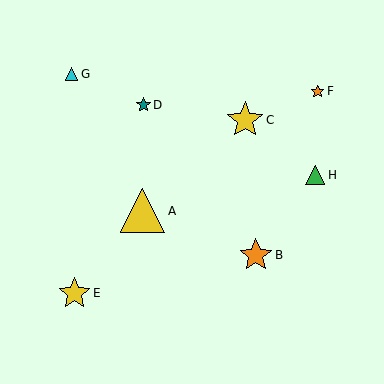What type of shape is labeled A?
Shape A is a yellow triangle.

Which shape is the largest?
The yellow triangle (labeled A) is the largest.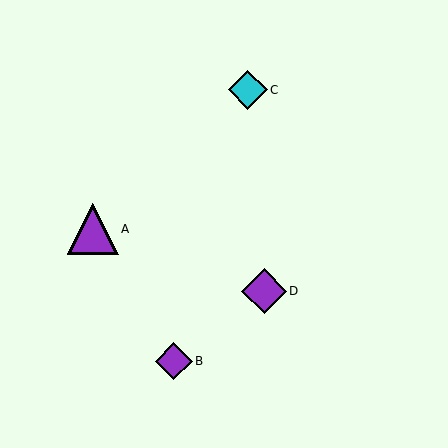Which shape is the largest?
The purple triangle (labeled A) is the largest.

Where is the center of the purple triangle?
The center of the purple triangle is at (93, 229).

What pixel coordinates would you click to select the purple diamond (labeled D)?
Click at (264, 291) to select the purple diamond D.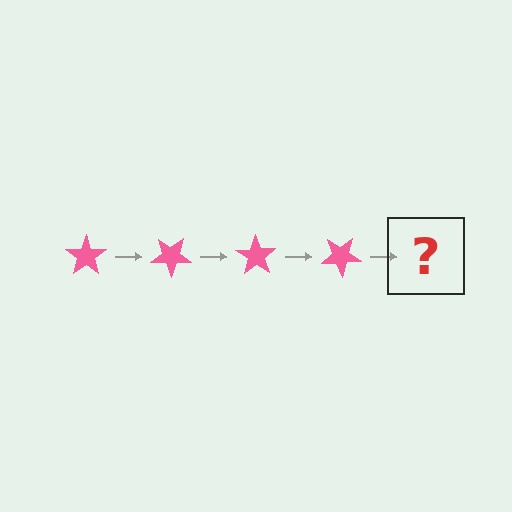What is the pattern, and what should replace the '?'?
The pattern is that the star rotates 35 degrees each step. The '?' should be a pink star rotated 140 degrees.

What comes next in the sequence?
The next element should be a pink star rotated 140 degrees.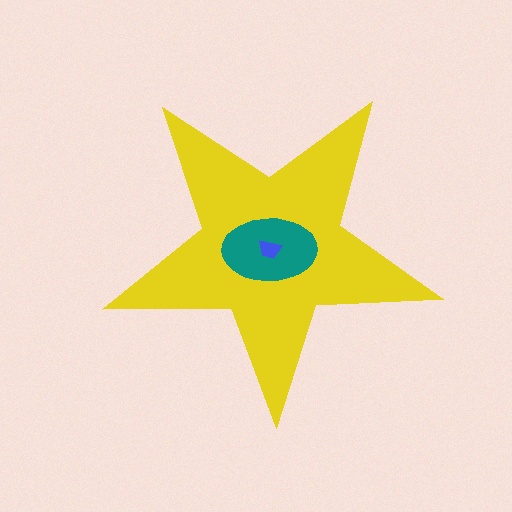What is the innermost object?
The blue trapezoid.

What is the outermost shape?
The yellow star.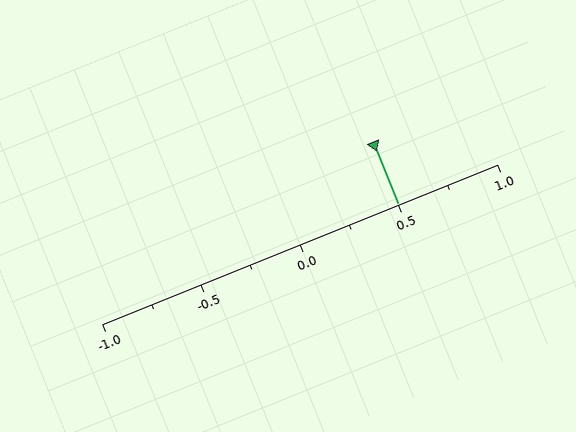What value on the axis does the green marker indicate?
The marker indicates approximately 0.5.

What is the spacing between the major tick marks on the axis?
The major ticks are spaced 0.5 apart.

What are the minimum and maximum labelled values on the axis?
The axis runs from -1.0 to 1.0.